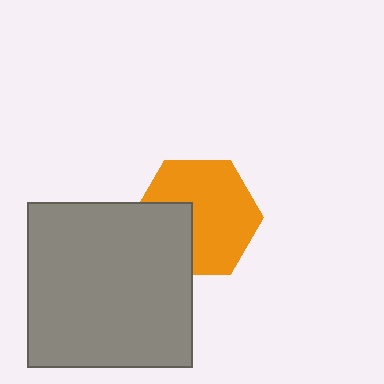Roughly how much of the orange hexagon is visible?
Most of it is visible (roughly 69%).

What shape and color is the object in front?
The object in front is a gray square.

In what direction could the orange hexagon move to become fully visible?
The orange hexagon could move toward the upper-right. That would shift it out from behind the gray square entirely.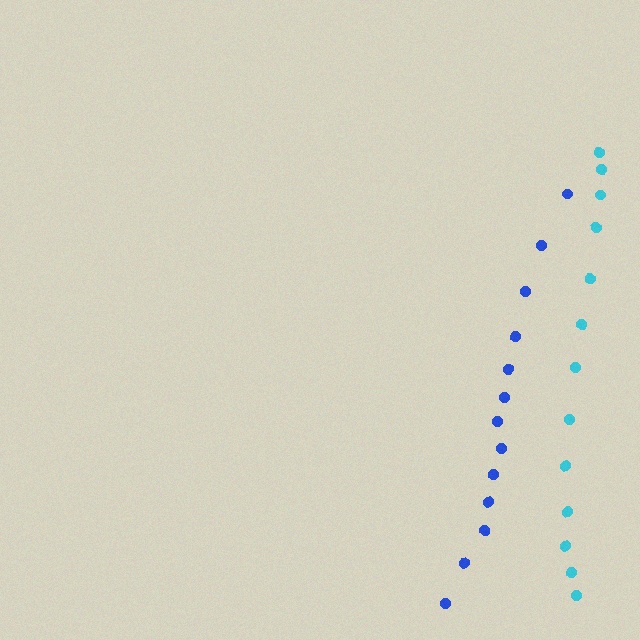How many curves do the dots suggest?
There are 2 distinct paths.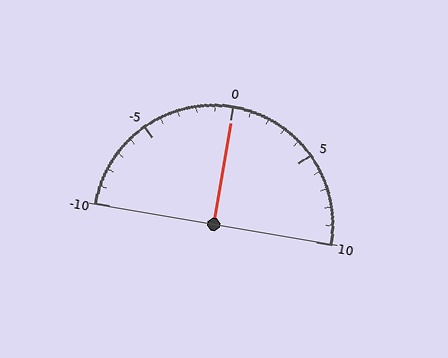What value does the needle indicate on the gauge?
The needle indicates approximately 0.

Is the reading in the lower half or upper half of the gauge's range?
The reading is in the upper half of the range (-10 to 10).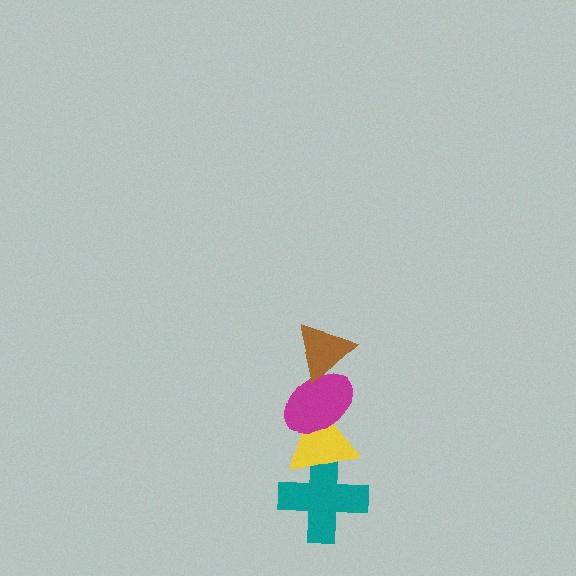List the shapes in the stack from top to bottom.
From top to bottom: the brown triangle, the magenta ellipse, the yellow triangle, the teal cross.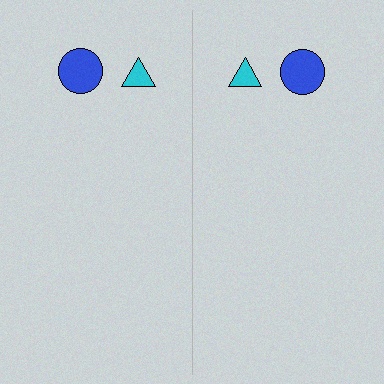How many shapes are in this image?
There are 4 shapes in this image.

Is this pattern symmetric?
Yes, this pattern has bilateral (reflection) symmetry.